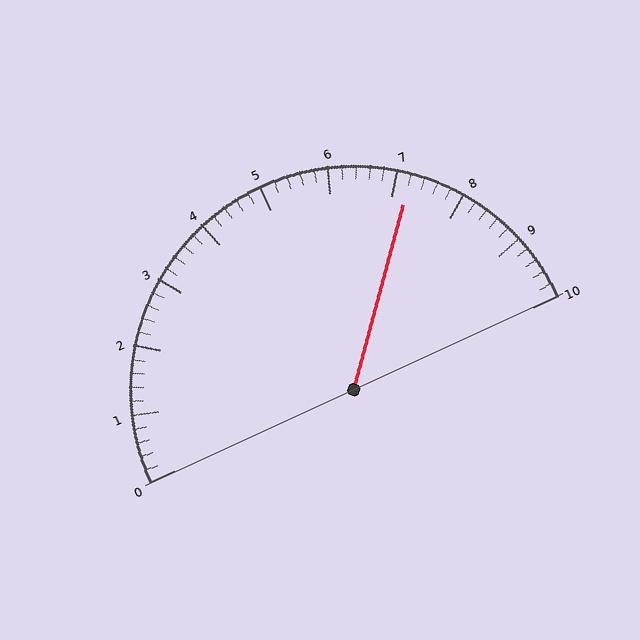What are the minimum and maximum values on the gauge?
The gauge ranges from 0 to 10.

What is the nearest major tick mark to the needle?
The nearest major tick mark is 7.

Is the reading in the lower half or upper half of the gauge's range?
The reading is in the upper half of the range (0 to 10).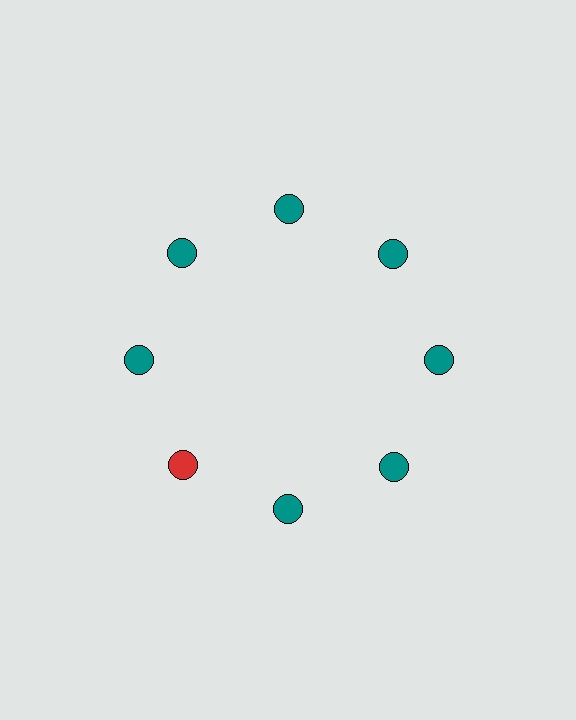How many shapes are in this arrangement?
There are 8 shapes arranged in a ring pattern.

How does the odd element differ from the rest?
It has a different color: red instead of teal.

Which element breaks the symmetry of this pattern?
The red circle at roughly the 8 o'clock position breaks the symmetry. All other shapes are teal circles.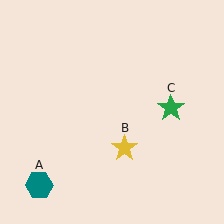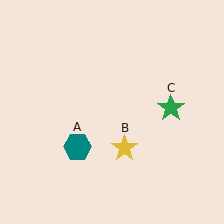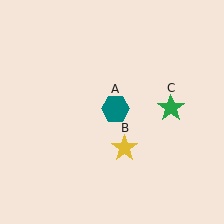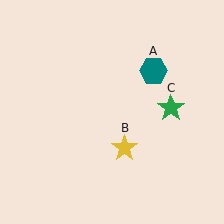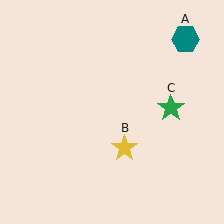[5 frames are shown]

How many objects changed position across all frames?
1 object changed position: teal hexagon (object A).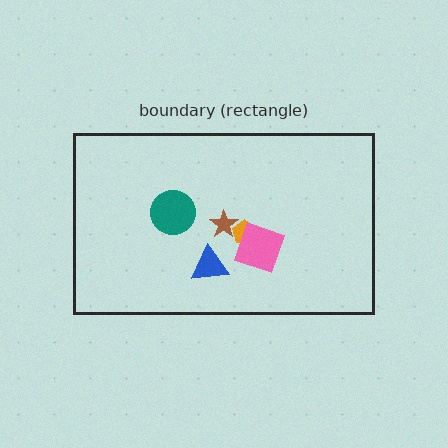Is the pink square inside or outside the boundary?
Inside.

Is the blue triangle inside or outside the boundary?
Inside.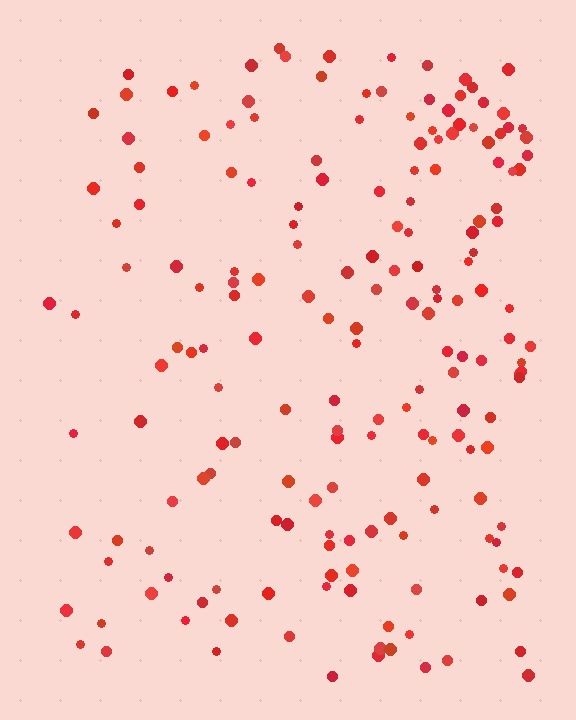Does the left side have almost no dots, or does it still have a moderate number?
Still a moderate number, just noticeably fewer than the right.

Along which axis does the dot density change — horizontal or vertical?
Horizontal.